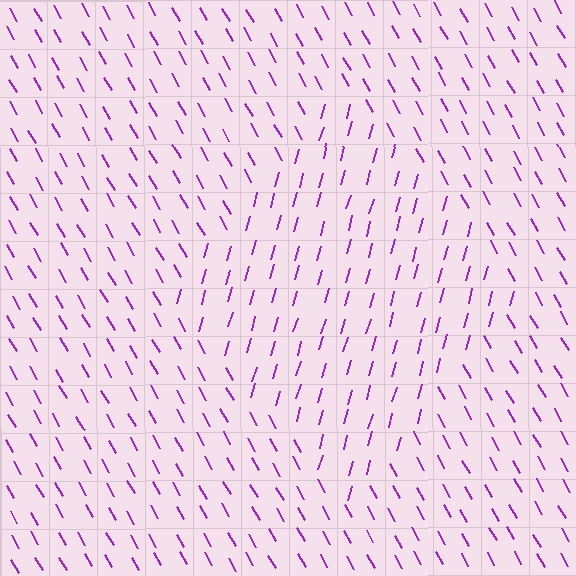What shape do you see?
I see a diamond.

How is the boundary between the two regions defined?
The boundary is defined purely by a change in line orientation (approximately 45 degrees difference). All lines are the same color and thickness.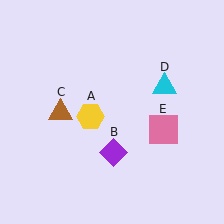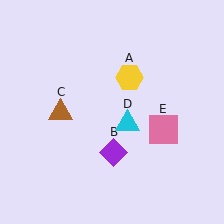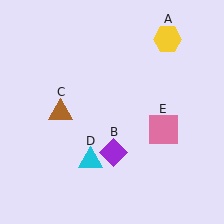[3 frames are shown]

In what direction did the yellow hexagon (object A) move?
The yellow hexagon (object A) moved up and to the right.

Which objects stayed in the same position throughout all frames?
Purple diamond (object B) and brown triangle (object C) and pink square (object E) remained stationary.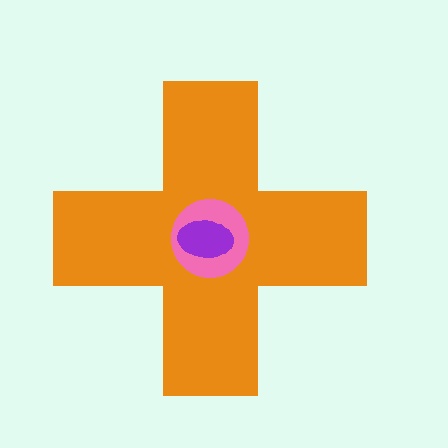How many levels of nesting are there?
3.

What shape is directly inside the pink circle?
The purple ellipse.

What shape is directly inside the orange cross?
The pink circle.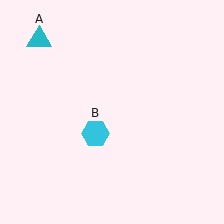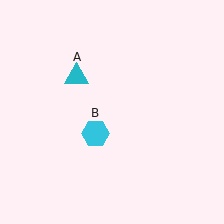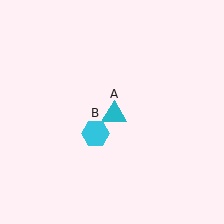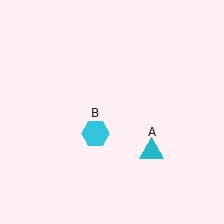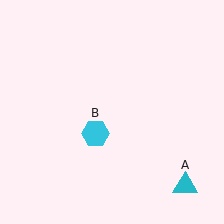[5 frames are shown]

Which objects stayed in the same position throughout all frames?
Cyan hexagon (object B) remained stationary.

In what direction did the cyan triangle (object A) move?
The cyan triangle (object A) moved down and to the right.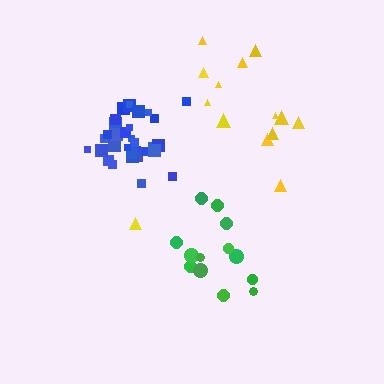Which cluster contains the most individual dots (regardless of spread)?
Blue (34).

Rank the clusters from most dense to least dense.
blue, green, yellow.